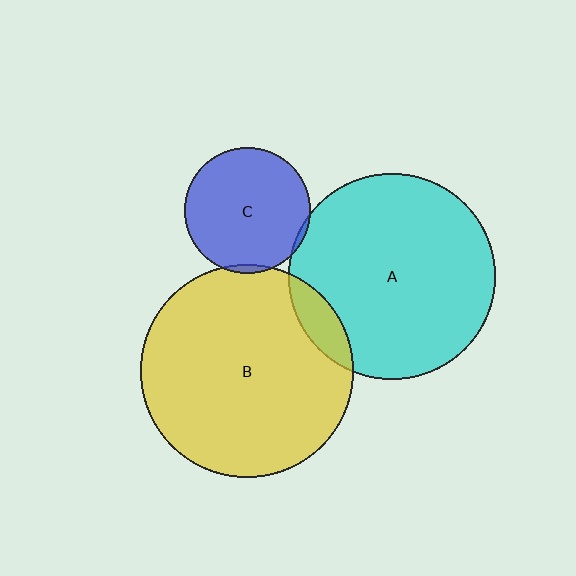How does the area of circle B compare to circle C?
Approximately 2.9 times.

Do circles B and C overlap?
Yes.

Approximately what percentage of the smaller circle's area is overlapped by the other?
Approximately 5%.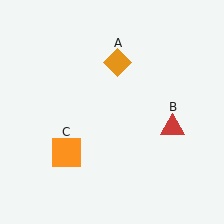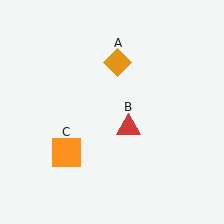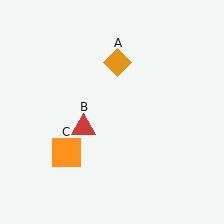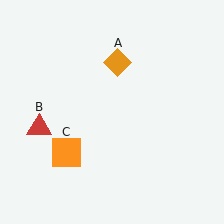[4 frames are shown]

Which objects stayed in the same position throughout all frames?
Orange diamond (object A) and orange square (object C) remained stationary.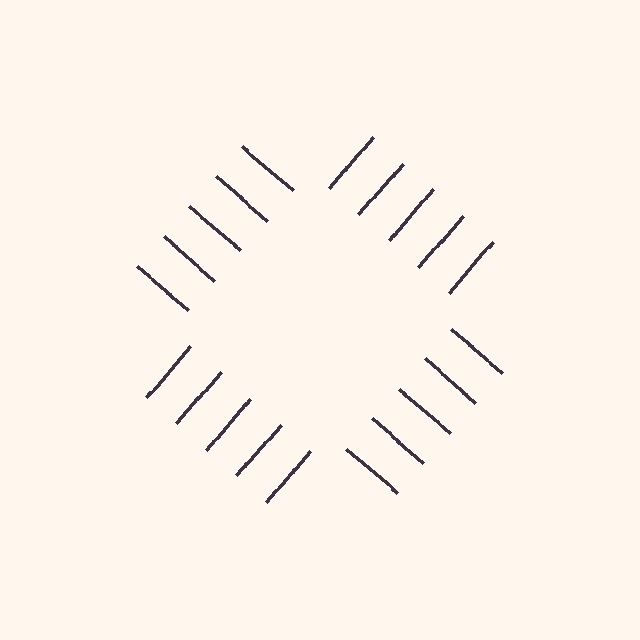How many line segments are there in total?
20 — 5 along each of the 4 edges.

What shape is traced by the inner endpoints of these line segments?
An illusory square — the line segments terminate on its edges but no continuous stroke is drawn.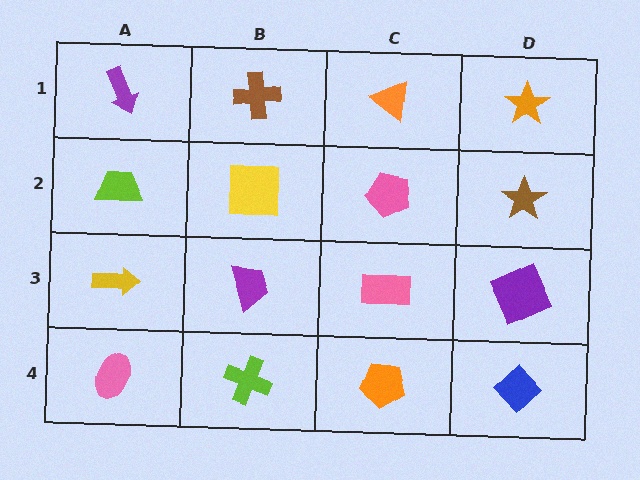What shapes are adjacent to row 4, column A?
A yellow arrow (row 3, column A), a lime cross (row 4, column B).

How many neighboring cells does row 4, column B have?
3.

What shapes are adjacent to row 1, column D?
A brown star (row 2, column D), an orange triangle (row 1, column C).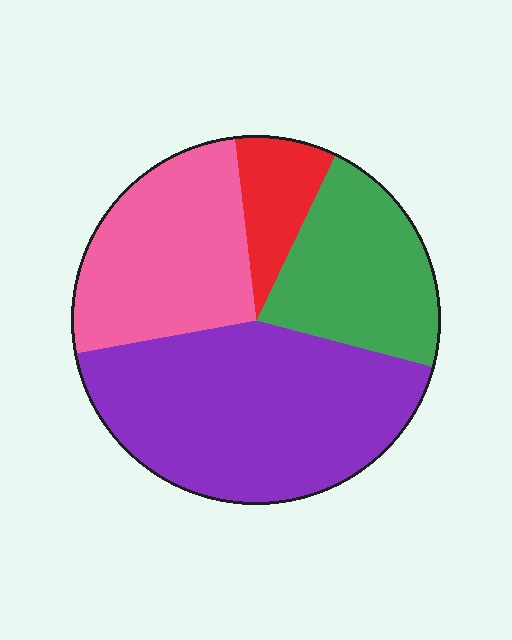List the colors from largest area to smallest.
From largest to smallest: purple, pink, green, red.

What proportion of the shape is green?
Green covers about 20% of the shape.